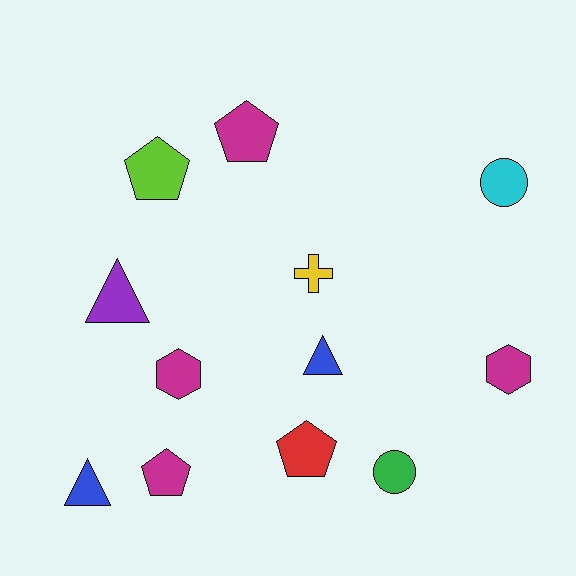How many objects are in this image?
There are 12 objects.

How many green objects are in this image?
There is 1 green object.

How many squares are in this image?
There are no squares.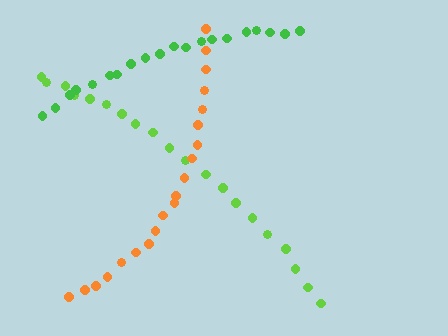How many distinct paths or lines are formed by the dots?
There are 3 distinct paths.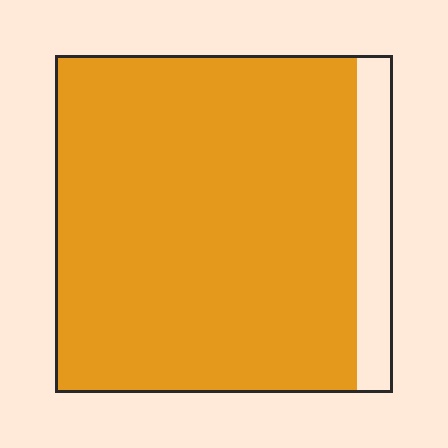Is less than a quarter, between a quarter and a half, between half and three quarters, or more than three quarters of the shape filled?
More than three quarters.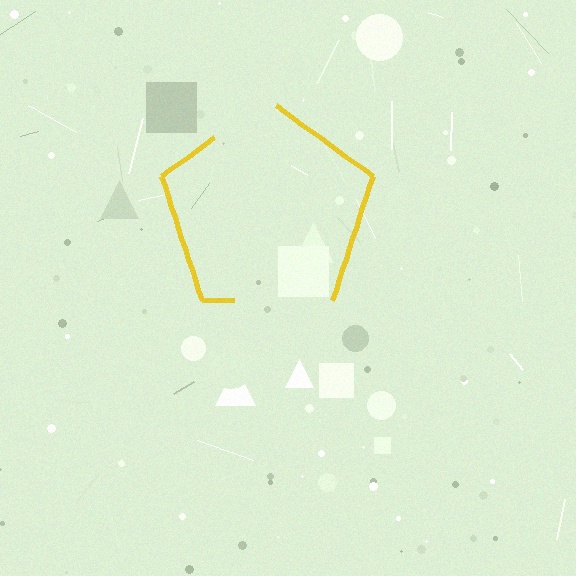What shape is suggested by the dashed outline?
The dashed outline suggests a pentagon.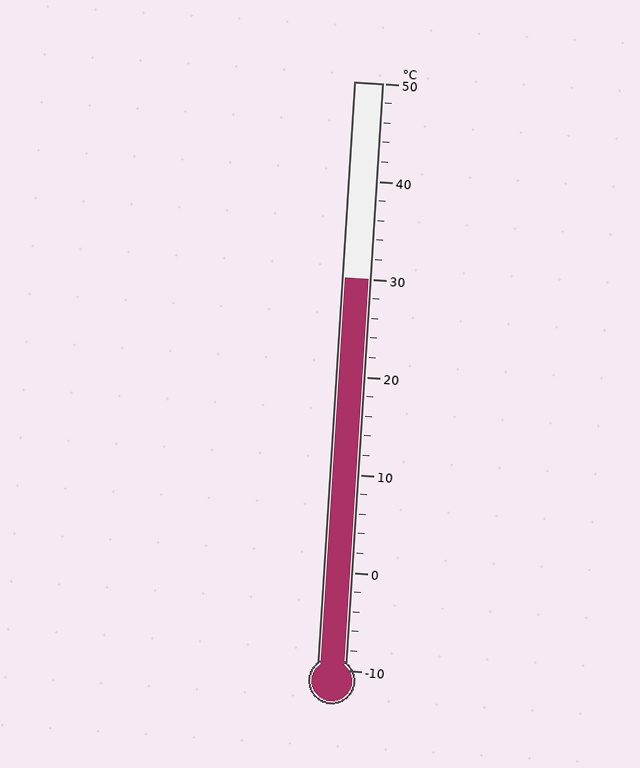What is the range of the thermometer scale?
The thermometer scale ranges from -10°C to 50°C.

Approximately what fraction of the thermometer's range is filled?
The thermometer is filled to approximately 65% of its range.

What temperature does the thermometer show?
The thermometer shows approximately 30°C.